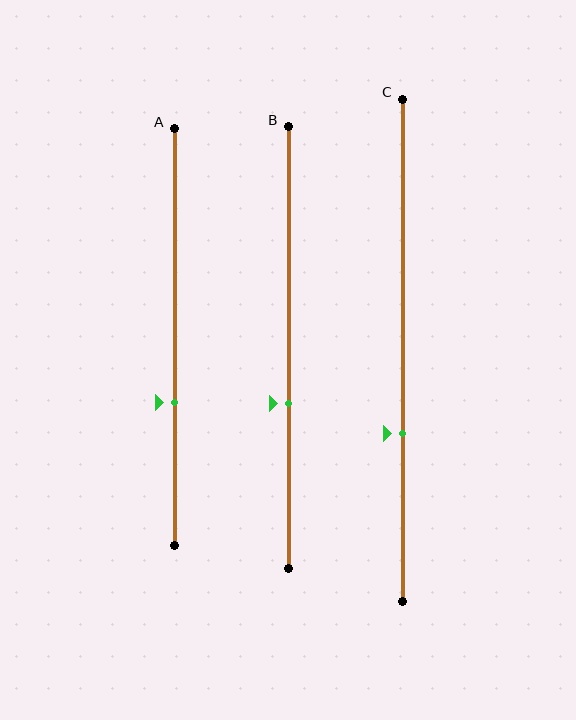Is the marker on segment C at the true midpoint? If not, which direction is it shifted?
No, the marker on segment C is shifted downward by about 17% of the segment length.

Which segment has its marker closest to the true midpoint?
Segment B has its marker closest to the true midpoint.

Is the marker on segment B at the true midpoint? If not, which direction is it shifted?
No, the marker on segment B is shifted downward by about 13% of the segment length.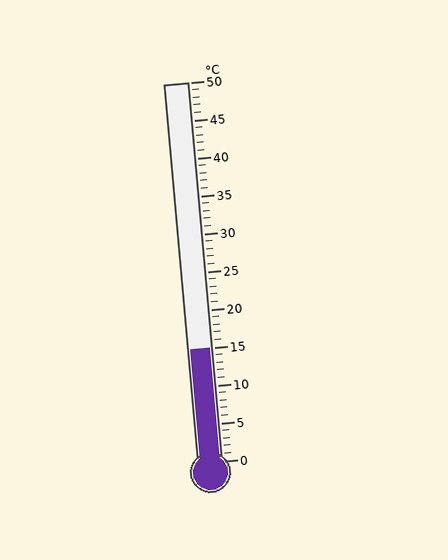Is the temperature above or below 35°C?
The temperature is below 35°C.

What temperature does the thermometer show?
The thermometer shows approximately 15°C.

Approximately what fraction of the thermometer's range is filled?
The thermometer is filled to approximately 30% of its range.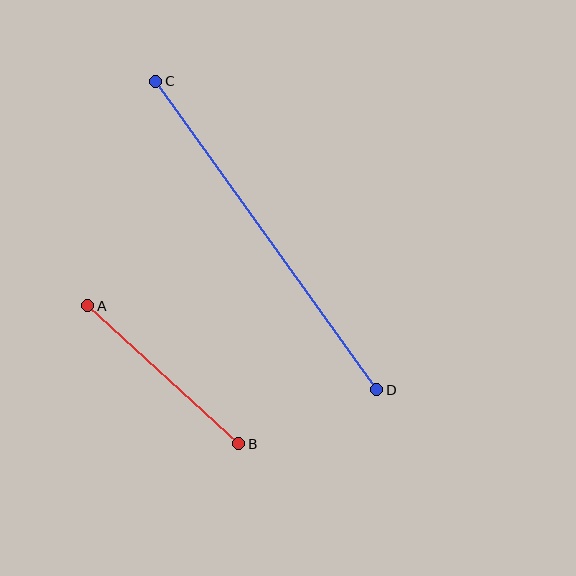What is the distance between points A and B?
The distance is approximately 205 pixels.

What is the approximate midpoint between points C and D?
The midpoint is at approximately (266, 236) pixels.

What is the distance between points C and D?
The distance is approximately 379 pixels.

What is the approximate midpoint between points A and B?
The midpoint is at approximately (163, 375) pixels.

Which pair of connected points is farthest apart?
Points C and D are farthest apart.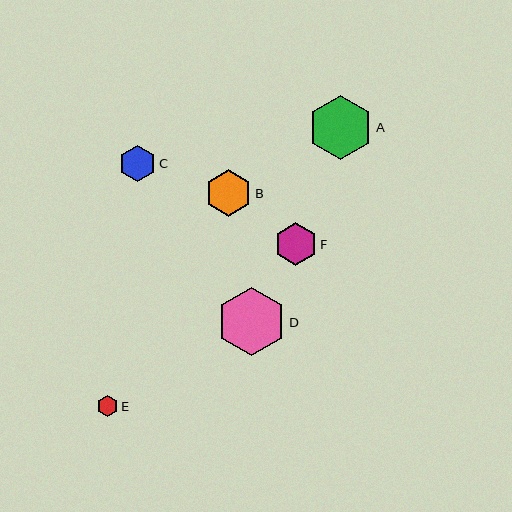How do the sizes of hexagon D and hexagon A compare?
Hexagon D and hexagon A are approximately the same size.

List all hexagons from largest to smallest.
From largest to smallest: D, A, B, F, C, E.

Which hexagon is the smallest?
Hexagon E is the smallest with a size of approximately 21 pixels.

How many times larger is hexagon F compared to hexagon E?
Hexagon F is approximately 2.0 times the size of hexagon E.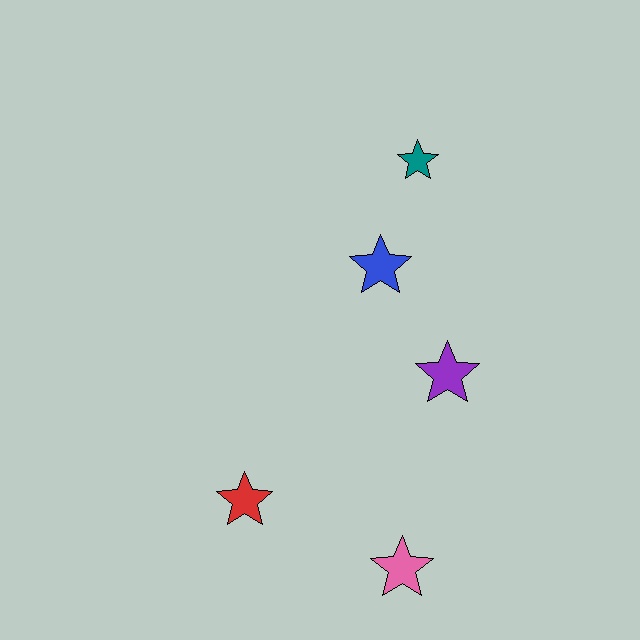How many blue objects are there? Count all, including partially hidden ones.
There is 1 blue object.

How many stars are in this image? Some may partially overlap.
There are 5 stars.